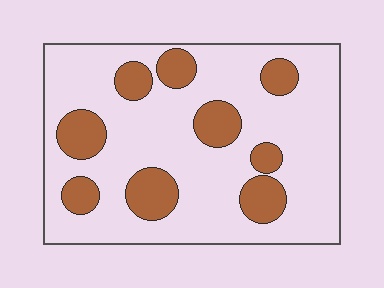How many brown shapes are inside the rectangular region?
9.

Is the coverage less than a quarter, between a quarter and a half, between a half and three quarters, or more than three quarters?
Less than a quarter.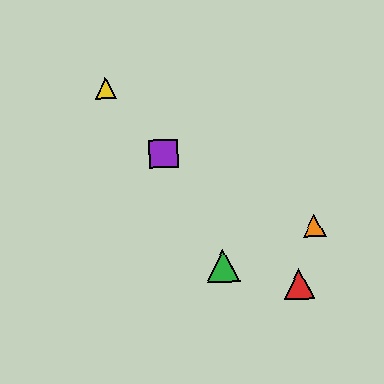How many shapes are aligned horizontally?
2 shapes (the blue triangle, the purple square) are aligned horizontally.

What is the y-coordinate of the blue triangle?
The blue triangle is at y≈154.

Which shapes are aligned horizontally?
The blue triangle, the purple square are aligned horizontally.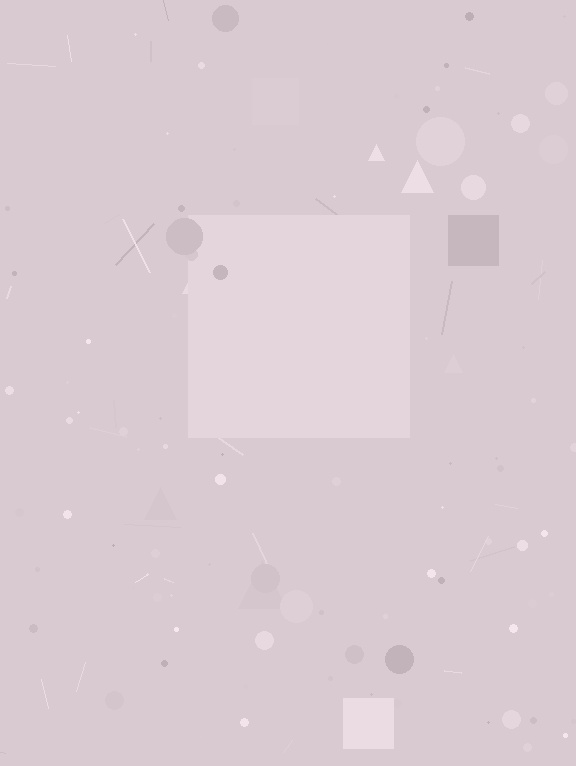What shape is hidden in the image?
A square is hidden in the image.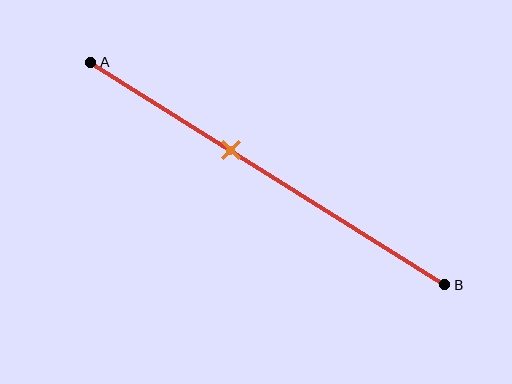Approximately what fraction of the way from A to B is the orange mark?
The orange mark is approximately 40% of the way from A to B.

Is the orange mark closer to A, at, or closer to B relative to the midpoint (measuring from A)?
The orange mark is closer to point A than the midpoint of segment AB.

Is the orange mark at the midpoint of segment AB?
No, the mark is at about 40% from A, not at the 50% midpoint.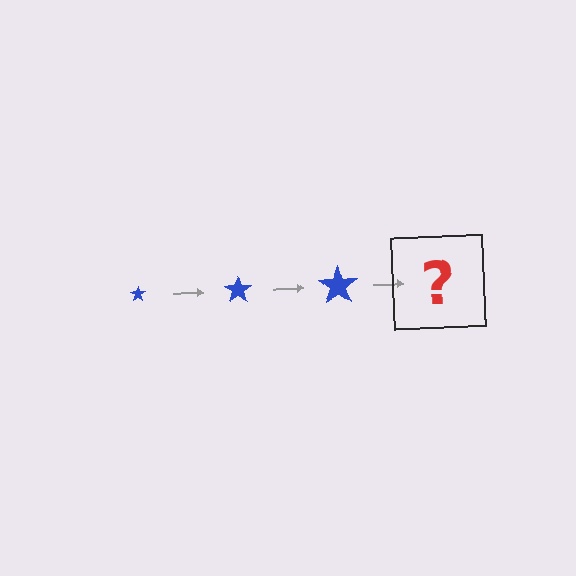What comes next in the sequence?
The next element should be a blue star, larger than the previous one.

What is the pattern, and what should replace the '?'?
The pattern is that the star gets progressively larger each step. The '?' should be a blue star, larger than the previous one.